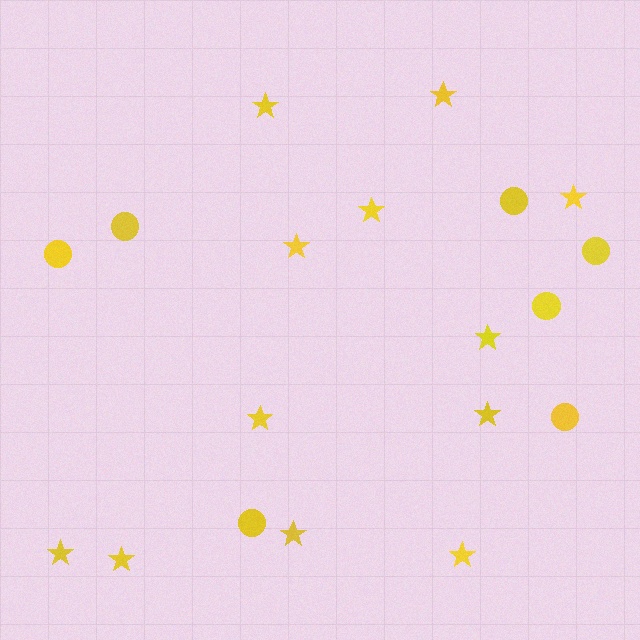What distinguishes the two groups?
There are 2 groups: one group of stars (12) and one group of circles (7).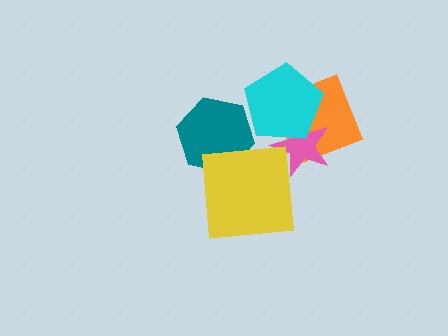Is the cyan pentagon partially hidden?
No, no other shape covers it.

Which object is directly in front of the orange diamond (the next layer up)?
The pink star is directly in front of the orange diamond.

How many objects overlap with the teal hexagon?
1 object overlaps with the teal hexagon.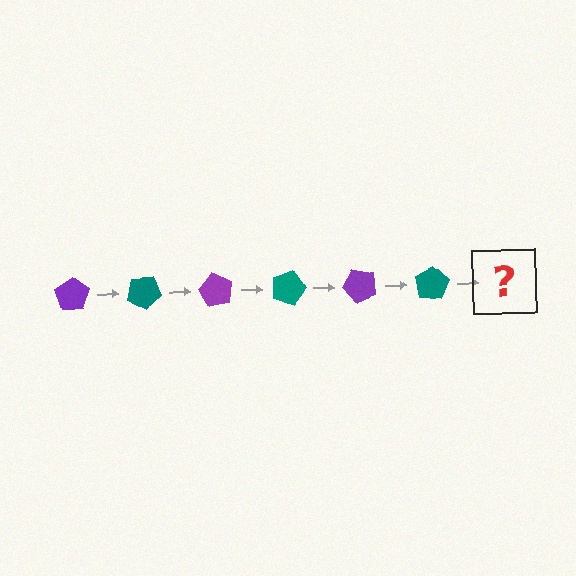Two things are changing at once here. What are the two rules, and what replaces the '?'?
The two rules are that it rotates 30 degrees each step and the color cycles through purple and teal. The '?' should be a purple pentagon, rotated 180 degrees from the start.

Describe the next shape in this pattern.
It should be a purple pentagon, rotated 180 degrees from the start.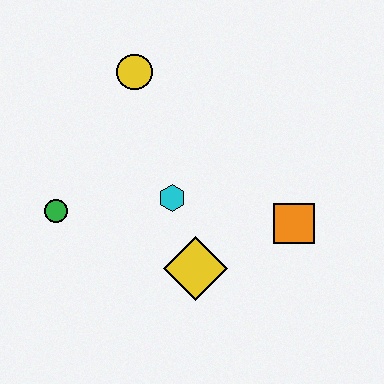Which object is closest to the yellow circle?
The cyan hexagon is closest to the yellow circle.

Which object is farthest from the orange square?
The green circle is farthest from the orange square.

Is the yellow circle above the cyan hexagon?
Yes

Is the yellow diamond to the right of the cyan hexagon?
Yes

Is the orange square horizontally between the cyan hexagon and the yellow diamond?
No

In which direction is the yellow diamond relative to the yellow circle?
The yellow diamond is below the yellow circle.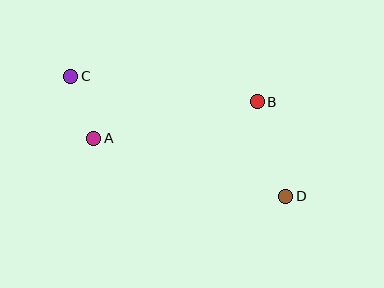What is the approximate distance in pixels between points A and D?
The distance between A and D is approximately 201 pixels.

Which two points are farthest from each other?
Points C and D are farthest from each other.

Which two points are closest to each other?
Points A and C are closest to each other.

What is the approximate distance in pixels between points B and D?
The distance between B and D is approximately 98 pixels.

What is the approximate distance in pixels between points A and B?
The distance between A and B is approximately 167 pixels.